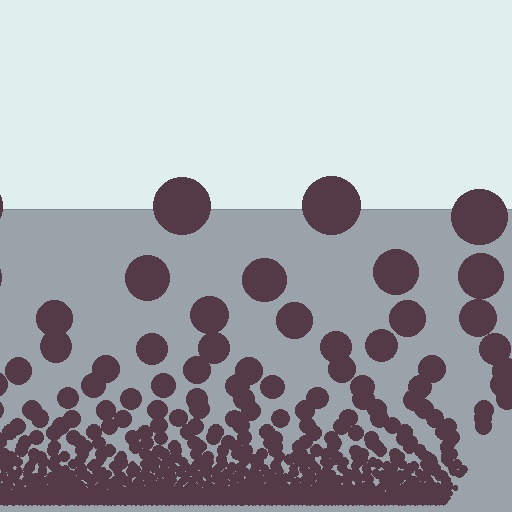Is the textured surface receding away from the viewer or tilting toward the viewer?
The surface appears to tilt toward the viewer. Texture elements get larger and sparser toward the top.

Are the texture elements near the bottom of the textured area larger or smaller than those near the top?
Smaller. The gradient is inverted — elements near the bottom are smaller and denser.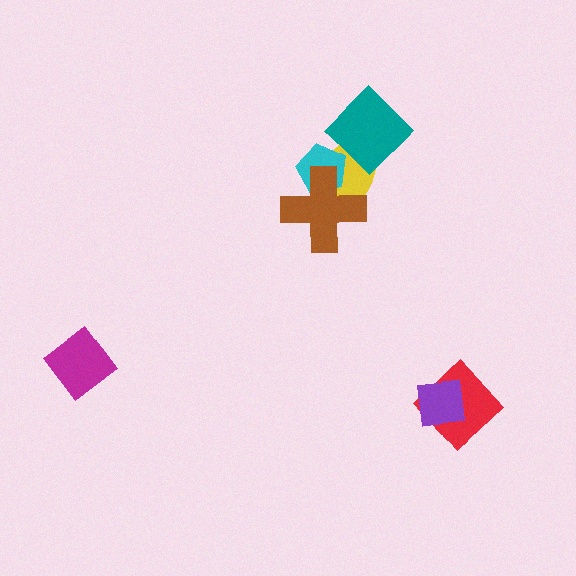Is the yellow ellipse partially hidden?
Yes, it is partially covered by another shape.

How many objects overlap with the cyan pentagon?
3 objects overlap with the cyan pentagon.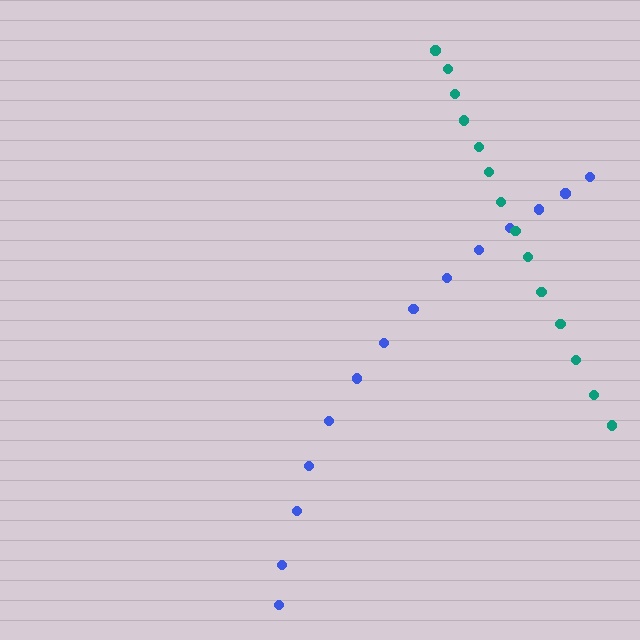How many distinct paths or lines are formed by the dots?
There are 2 distinct paths.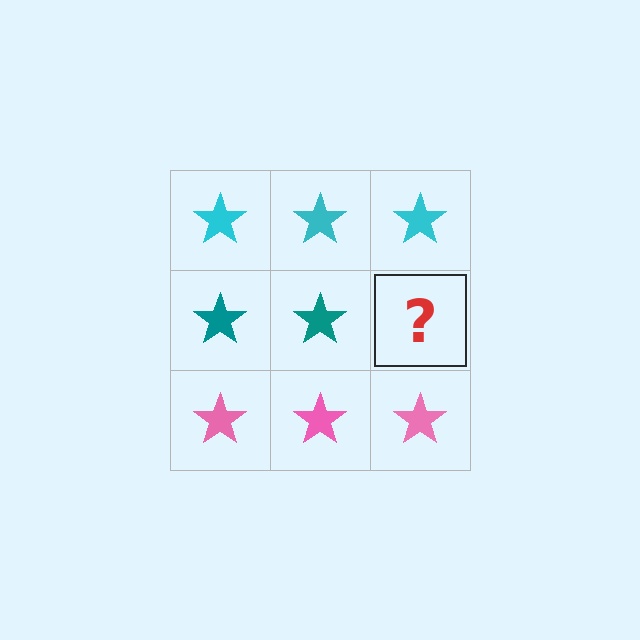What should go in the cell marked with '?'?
The missing cell should contain a teal star.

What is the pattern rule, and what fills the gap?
The rule is that each row has a consistent color. The gap should be filled with a teal star.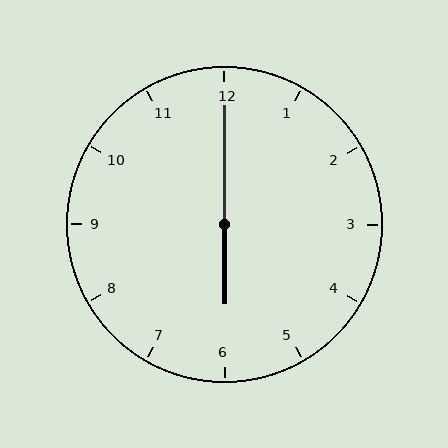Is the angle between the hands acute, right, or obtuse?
It is obtuse.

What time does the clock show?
6:00.